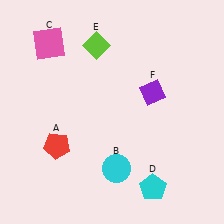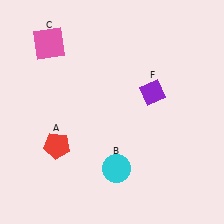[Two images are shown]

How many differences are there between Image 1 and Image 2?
There are 2 differences between the two images.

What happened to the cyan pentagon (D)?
The cyan pentagon (D) was removed in Image 2. It was in the bottom-right area of Image 1.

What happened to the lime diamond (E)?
The lime diamond (E) was removed in Image 2. It was in the top-left area of Image 1.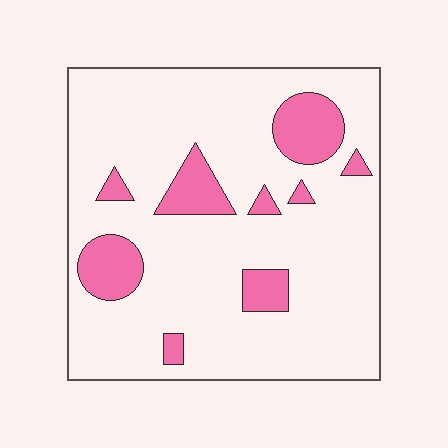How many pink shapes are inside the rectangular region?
9.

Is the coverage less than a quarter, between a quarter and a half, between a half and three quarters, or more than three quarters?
Less than a quarter.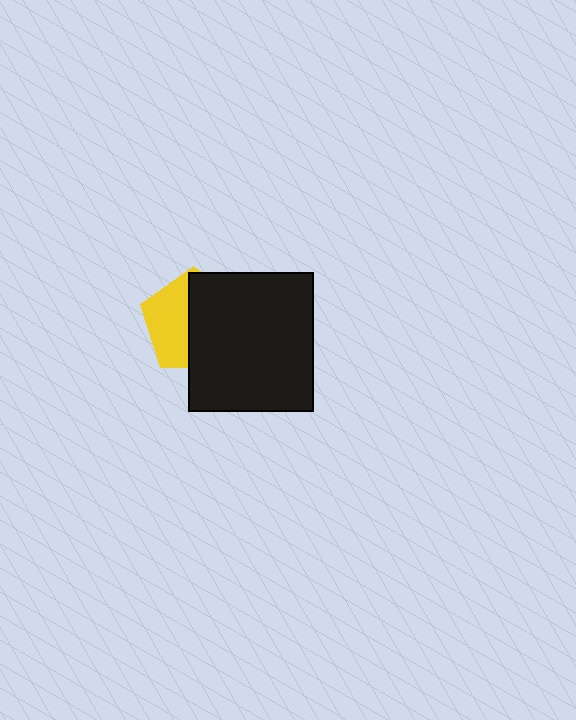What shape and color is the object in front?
The object in front is a black rectangle.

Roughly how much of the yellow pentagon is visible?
A small part of it is visible (roughly 43%).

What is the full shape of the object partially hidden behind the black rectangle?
The partially hidden object is a yellow pentagon.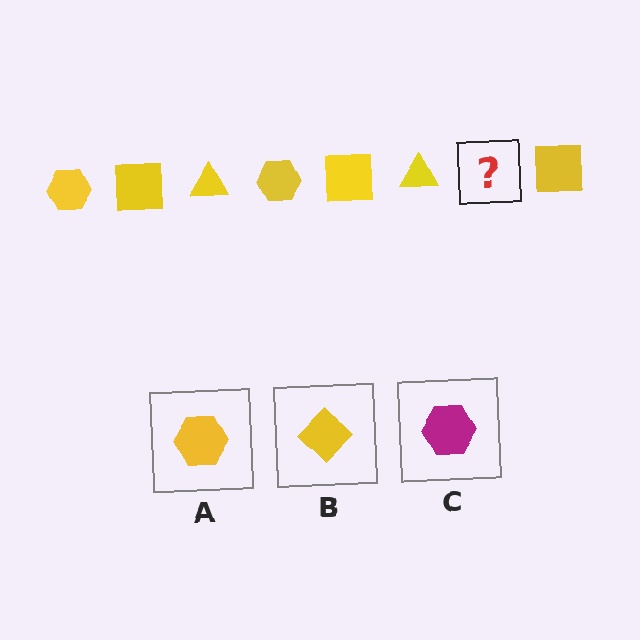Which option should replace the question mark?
Option A.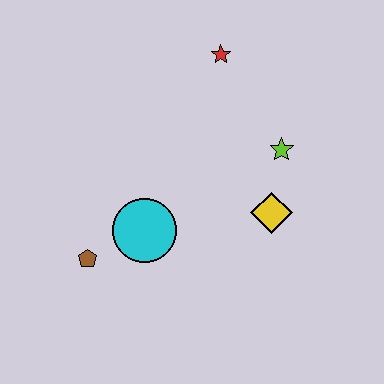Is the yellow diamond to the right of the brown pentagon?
Yes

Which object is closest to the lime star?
The yellow diamond is closest to the lime star.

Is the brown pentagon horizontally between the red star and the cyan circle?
No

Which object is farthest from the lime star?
The brown pentagon is farthest from the lime star.